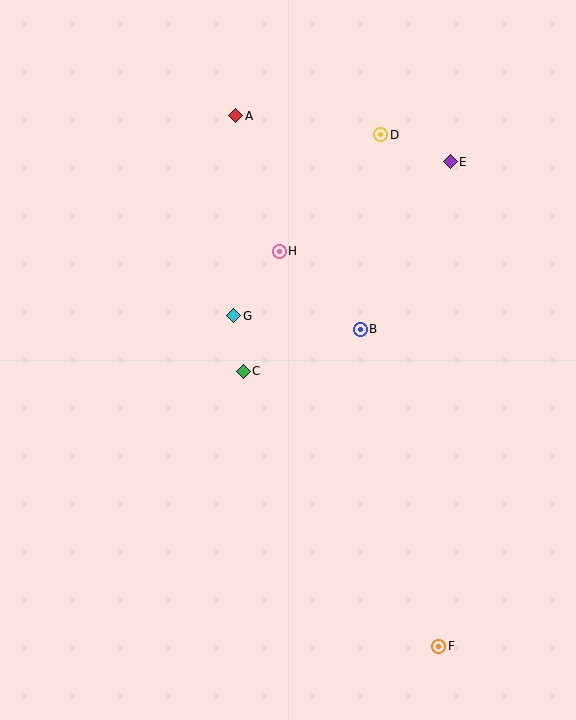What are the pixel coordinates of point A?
Point A is at (236, 116).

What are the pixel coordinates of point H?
Point H is at (279, 251).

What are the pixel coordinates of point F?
Point F is at (439, 646).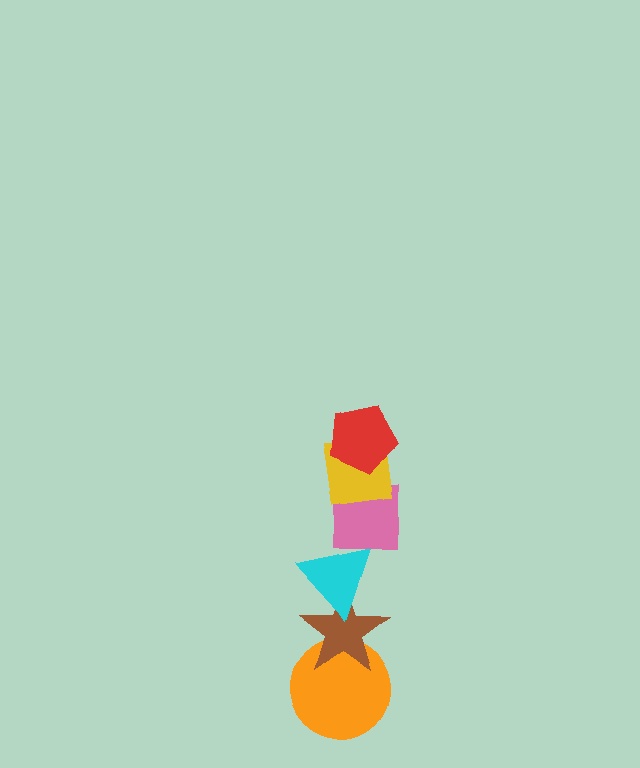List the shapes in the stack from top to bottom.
From top to bottom: the red pentagon, the yellow square, the pink square, the cyan triangle, the brown star, the orange circle.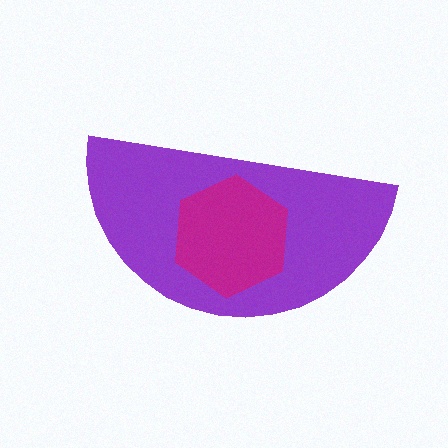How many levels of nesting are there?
2.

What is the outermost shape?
The purple semicircle.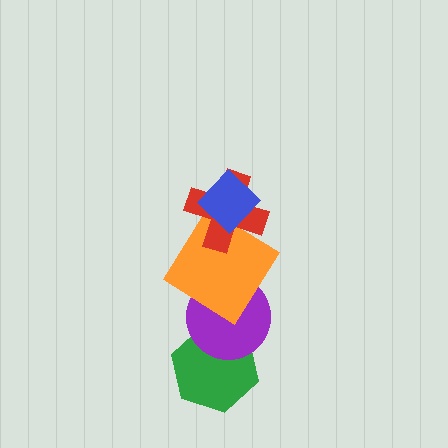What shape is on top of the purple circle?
The orange diamond is on top of the purple circle.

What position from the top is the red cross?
The red cross is 2nd from the top.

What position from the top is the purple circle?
The purple circle is 4th from the top.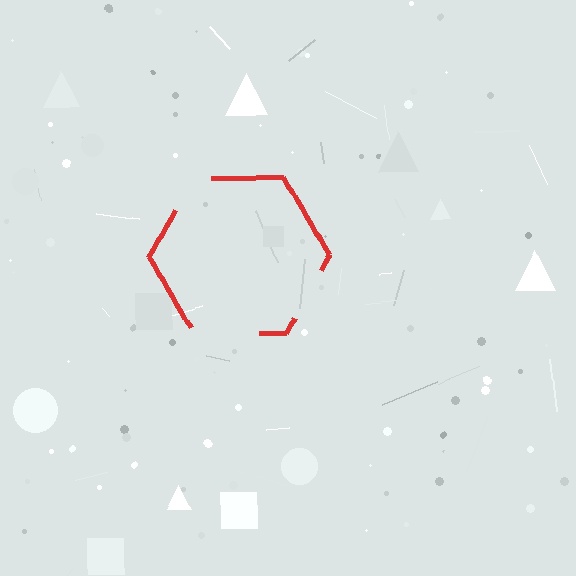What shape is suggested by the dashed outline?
The dashed outline suggests a hexagon.